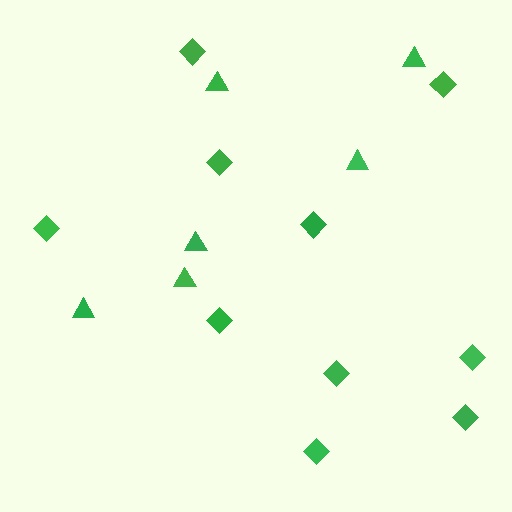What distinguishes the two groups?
There are 2 groups: one group of diamonds (10) and one group of triangles (6).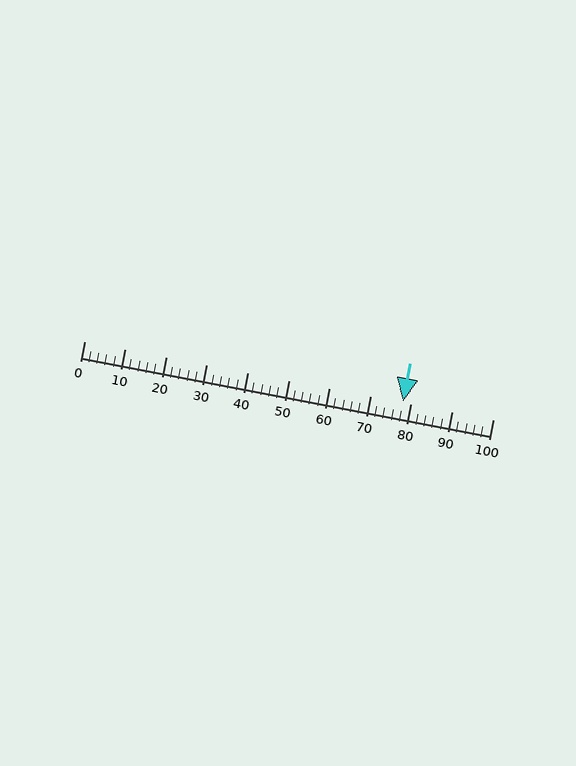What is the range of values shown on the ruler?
The ruler shows values from 0 to 100.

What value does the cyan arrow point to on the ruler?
The cyan arrow points to approximately 78.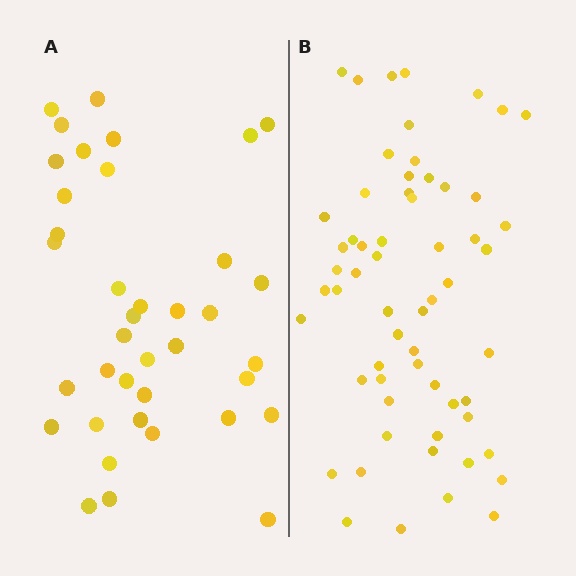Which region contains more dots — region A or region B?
Region B (the right region) has more dots.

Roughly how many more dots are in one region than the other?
Region B has approximately 20 more dots than region A.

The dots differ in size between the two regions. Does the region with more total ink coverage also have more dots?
No. Region A has more total ink coverage because its dots are larger, but region B actually contains more individual dots. Total area can be misleading — the number of items is what matters here.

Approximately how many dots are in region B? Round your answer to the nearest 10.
About 60 dots.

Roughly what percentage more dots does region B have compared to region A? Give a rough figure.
About 60% more.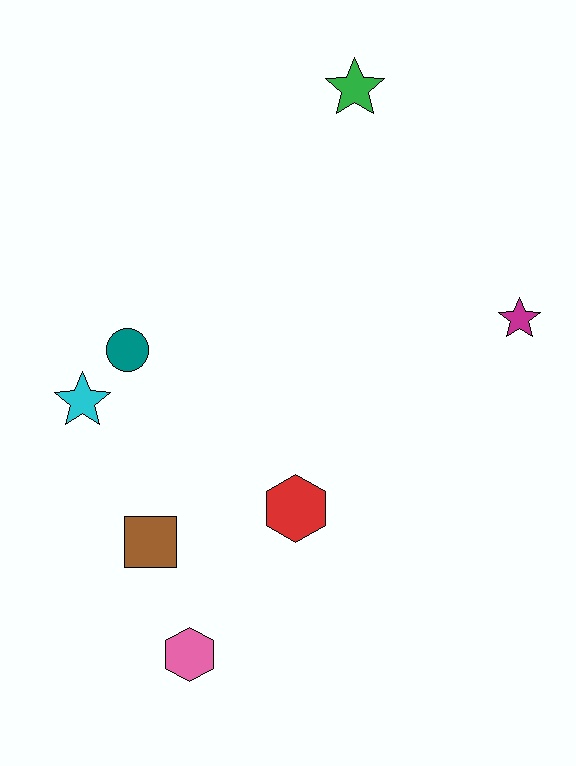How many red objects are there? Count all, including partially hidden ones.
There is 1 red object.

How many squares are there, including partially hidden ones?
There is 1 square.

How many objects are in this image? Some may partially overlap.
There are 7 objects.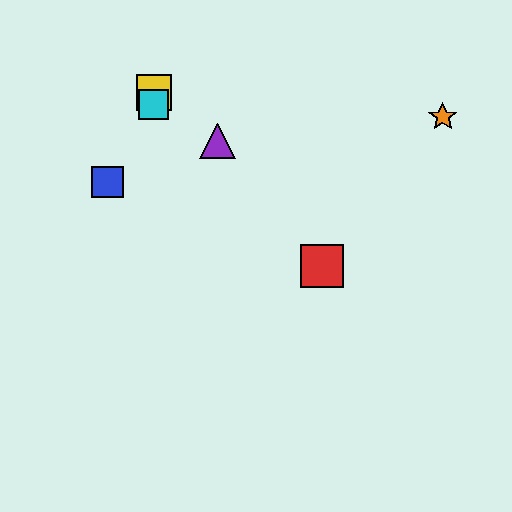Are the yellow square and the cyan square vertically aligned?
Yes, both are at x≈154.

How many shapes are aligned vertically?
3 shapes (the green triangle, the yellow square, the cyan square) are aligned vertically.